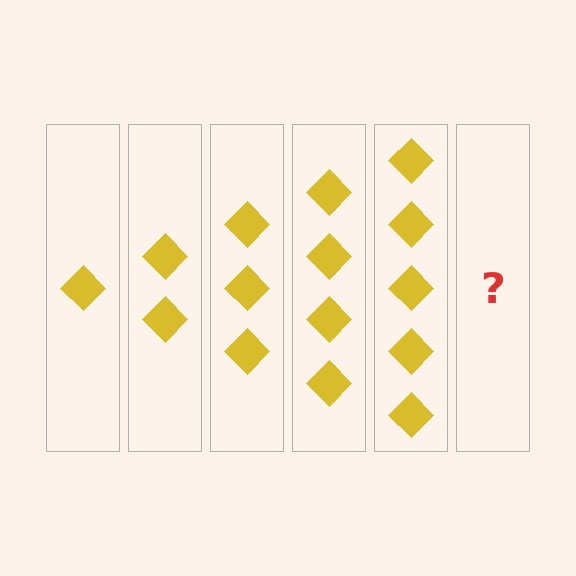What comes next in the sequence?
The next element should be 6 diamonds.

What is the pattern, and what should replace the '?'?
The pattern is that each step adds one more diamond. The '?' should be 6 diamonds.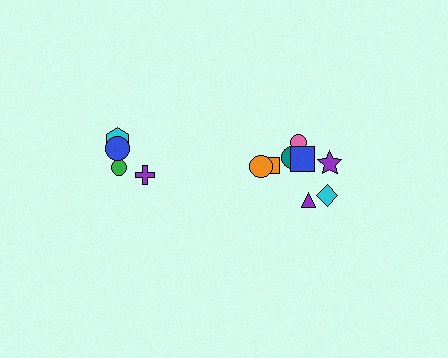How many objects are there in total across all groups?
There are 12 objects.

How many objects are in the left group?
There are 4 objects.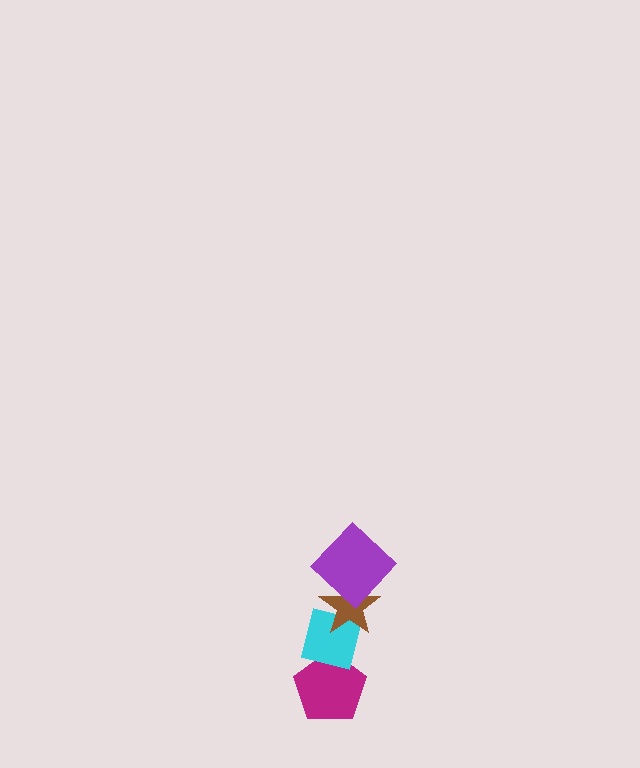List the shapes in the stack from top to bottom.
From top to bottom: the purple diamond, the brown star, the cyan square, the magenta pentagon.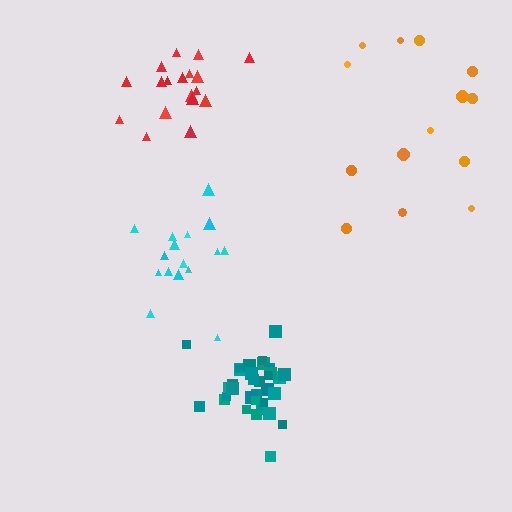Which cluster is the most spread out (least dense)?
Orange.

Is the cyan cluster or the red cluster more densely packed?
Red.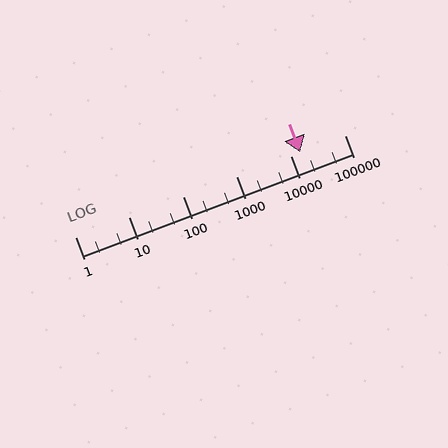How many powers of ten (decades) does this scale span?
The scale spans 5 decades, from 1 to 100000.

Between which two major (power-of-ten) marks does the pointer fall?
The pointer is between 10000 and 100000.